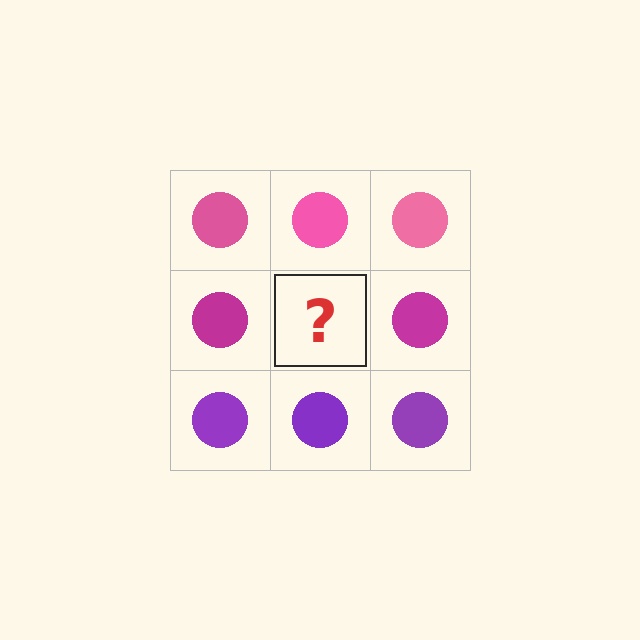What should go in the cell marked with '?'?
The missing cell should contain a magenta circle.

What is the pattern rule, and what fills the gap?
The rule is that each row has a consistent color. The gap should be filled with a magenta circle.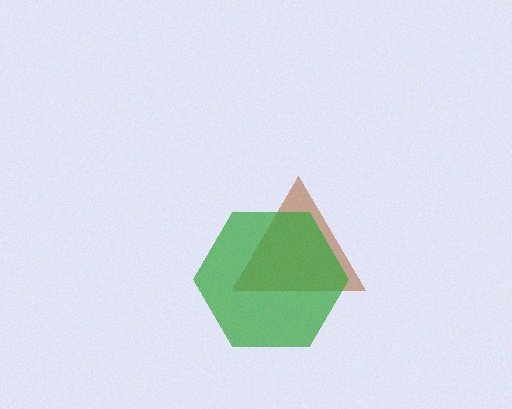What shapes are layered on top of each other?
The layered shapes are: a brown triangle, a green hexagon.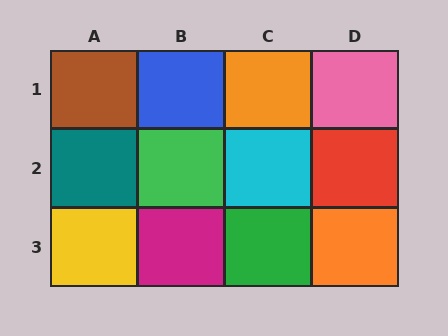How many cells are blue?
1 cell is blue.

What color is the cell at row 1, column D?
Pink.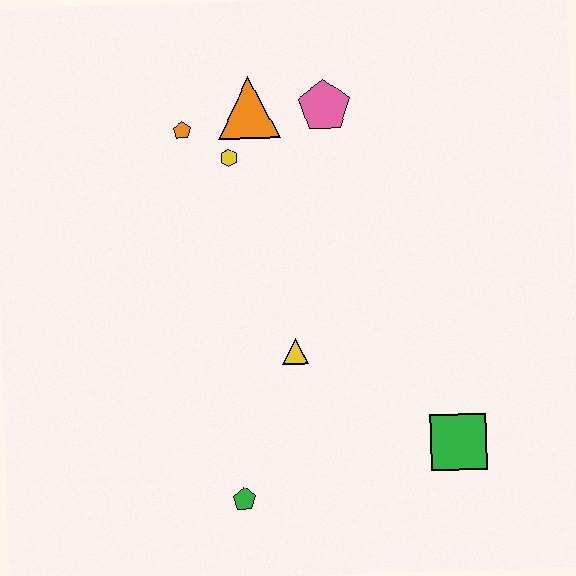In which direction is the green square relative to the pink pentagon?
The green square is below the pink pentagon.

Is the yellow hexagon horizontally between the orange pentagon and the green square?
Yes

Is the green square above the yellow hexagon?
No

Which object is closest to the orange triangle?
The yellow hexagon is closest to the orange triangle.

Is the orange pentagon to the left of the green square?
Yes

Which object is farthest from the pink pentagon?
The green pentagon is farthest from the pink pentagon.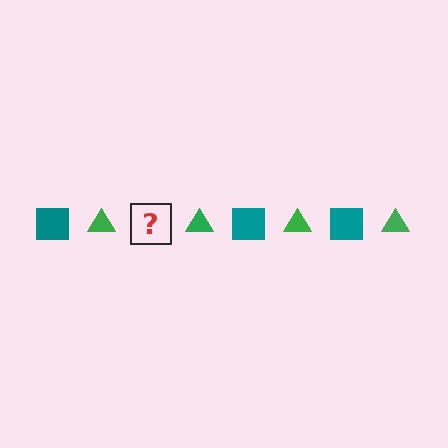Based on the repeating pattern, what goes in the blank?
The blank should be a teal square.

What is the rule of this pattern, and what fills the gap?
The rule is that the pattern alternates between teal square and green triangle. The gap should be filled with a teal square.